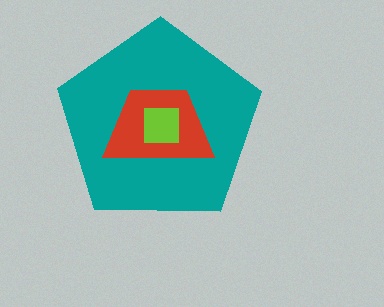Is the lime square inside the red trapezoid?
Yes.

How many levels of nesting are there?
3.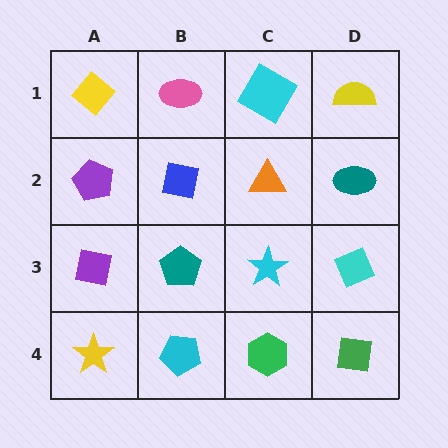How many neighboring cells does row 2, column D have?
3.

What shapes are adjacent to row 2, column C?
A cyan square (row 1, column C), a cyan star (row 3, column C), a blue square (row 2, column B), a teal ellipse (row 2, column D).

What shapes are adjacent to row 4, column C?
A cyan star (row 3, column C), a cyan pentagon (row 4, column B), a green square (row 4, column D).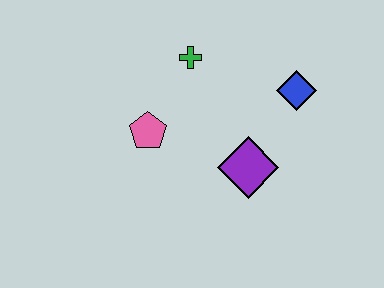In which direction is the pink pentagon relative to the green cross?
The pink pentagon is below the green cross.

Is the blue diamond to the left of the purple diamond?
No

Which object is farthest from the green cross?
The purple diamond is farthest from the green cross.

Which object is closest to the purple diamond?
The blue diamond is closest to the purple diamond.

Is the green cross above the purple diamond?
Yes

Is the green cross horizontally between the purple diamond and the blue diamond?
No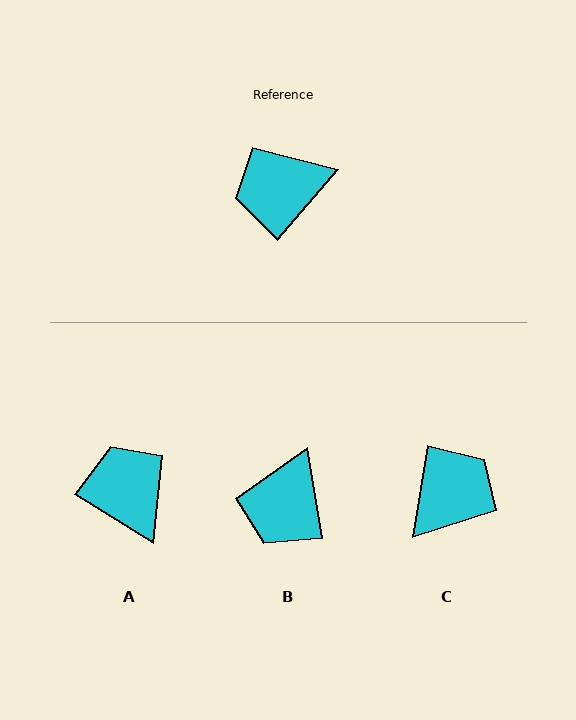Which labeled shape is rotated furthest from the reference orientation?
C, about 148 degrees away.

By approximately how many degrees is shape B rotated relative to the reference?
Approximately 50 degrees counter-clockwise.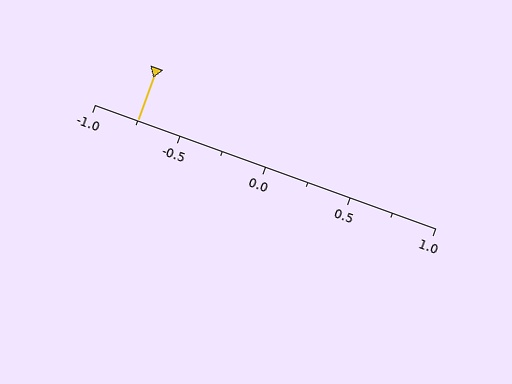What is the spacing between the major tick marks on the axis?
The major ticks are spaced 0.5 apart.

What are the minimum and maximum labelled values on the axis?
The axis runs from -1.0 to 1.0.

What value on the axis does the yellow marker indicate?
The marker indicates approximately -0.75.